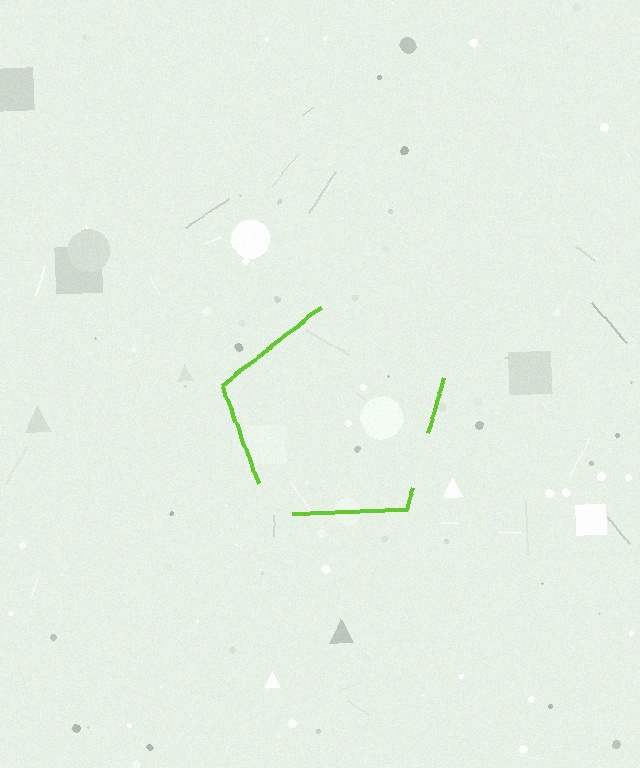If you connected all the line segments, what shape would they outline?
They would outline a pentagon.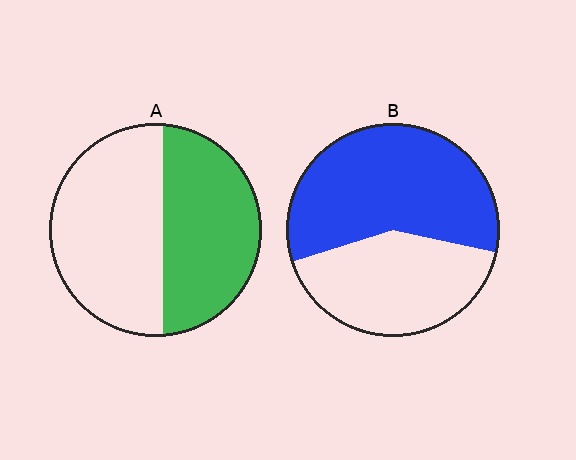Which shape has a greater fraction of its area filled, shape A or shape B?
Shape B.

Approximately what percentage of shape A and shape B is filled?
A is approximately 45% and B is approximately 60%.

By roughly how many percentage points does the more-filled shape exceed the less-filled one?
By roughly 15 percentage points (B over A).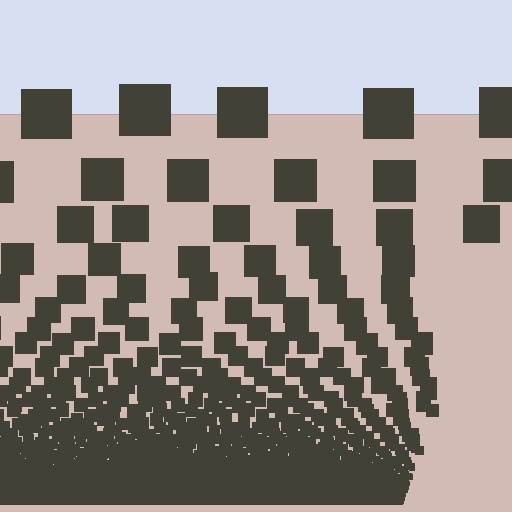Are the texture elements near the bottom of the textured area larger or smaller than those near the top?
Smaller. The gradient is inverted — elements near the bottom are smaller and denser.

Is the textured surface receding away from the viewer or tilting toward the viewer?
The surface appears to tilt toward the viewer. Texture elements get larger and sparser toward the top.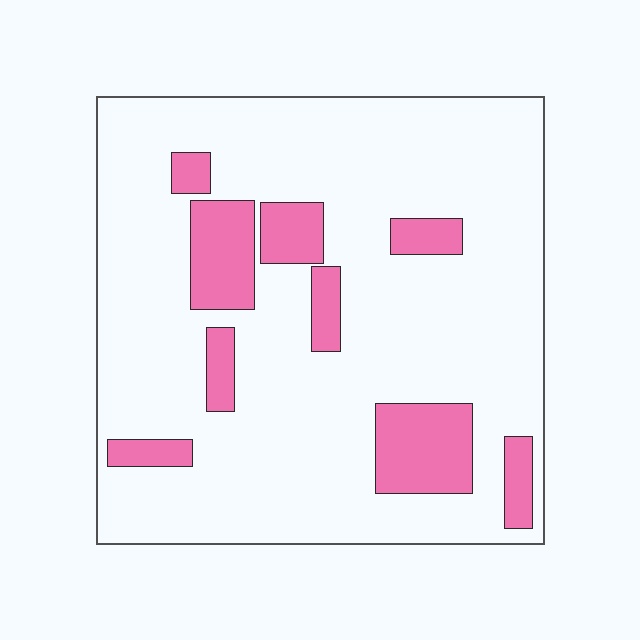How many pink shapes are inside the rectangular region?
9.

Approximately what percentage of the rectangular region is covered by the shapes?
Approximately 15%.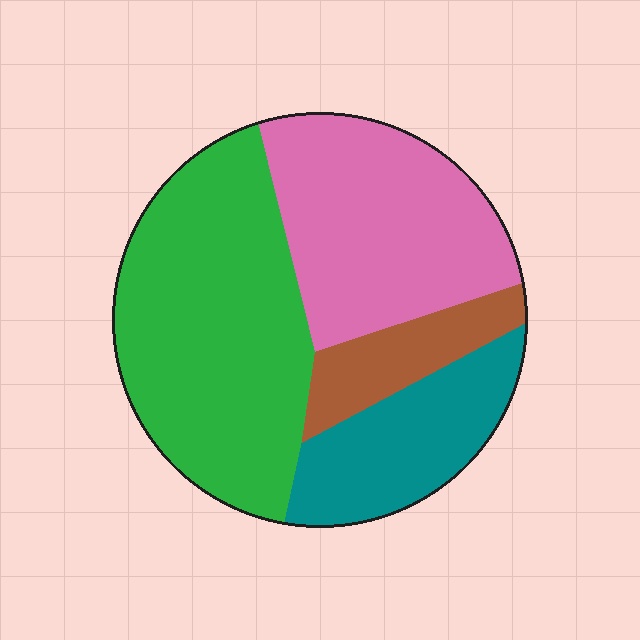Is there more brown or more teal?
Teal.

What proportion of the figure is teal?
Teal takes up about one sixth (1/6) of the figure.